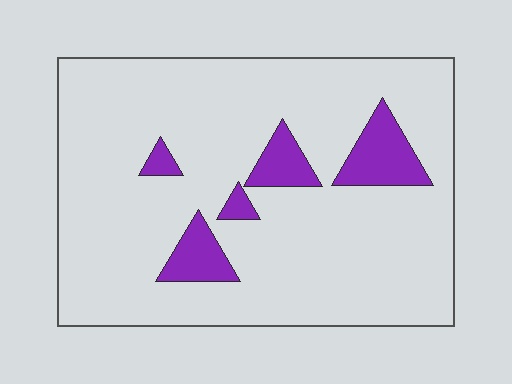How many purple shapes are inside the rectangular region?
5.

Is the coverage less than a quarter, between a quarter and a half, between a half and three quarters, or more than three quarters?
Less than a quarter.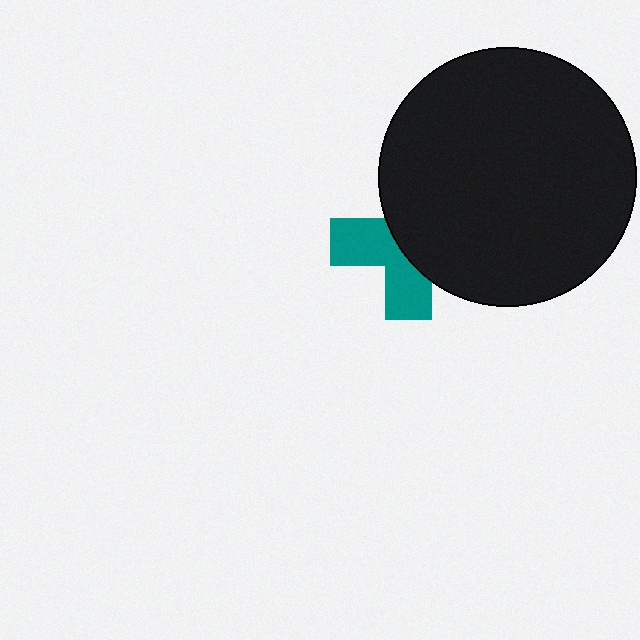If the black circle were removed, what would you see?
You would see the complete teal cross.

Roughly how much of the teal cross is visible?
A small part of it is visible (roughly 44%).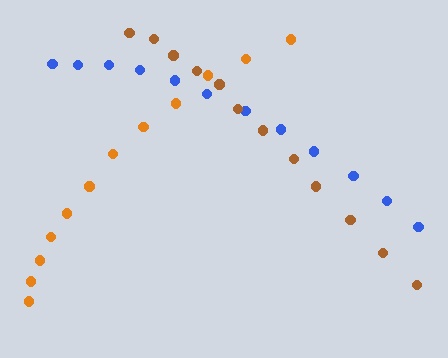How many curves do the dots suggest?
There are 3 distinct paths.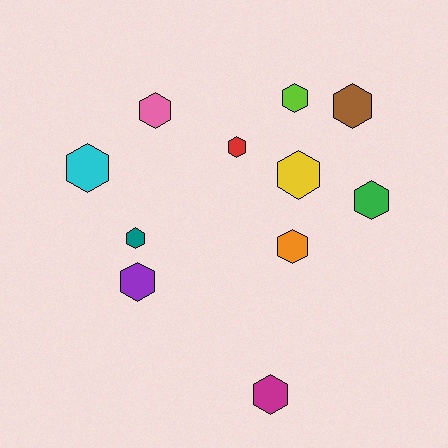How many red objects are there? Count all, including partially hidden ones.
There is 1 red object.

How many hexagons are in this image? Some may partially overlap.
There are 11 hexagons.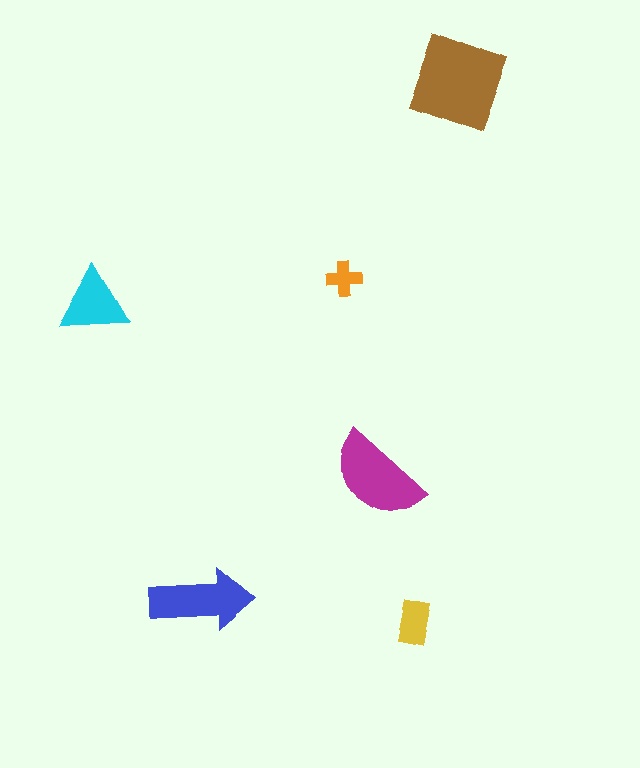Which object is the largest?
The brown diamond.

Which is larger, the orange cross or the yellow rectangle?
The yellow rectangle.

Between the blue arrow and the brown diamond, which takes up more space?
The brown diamond.